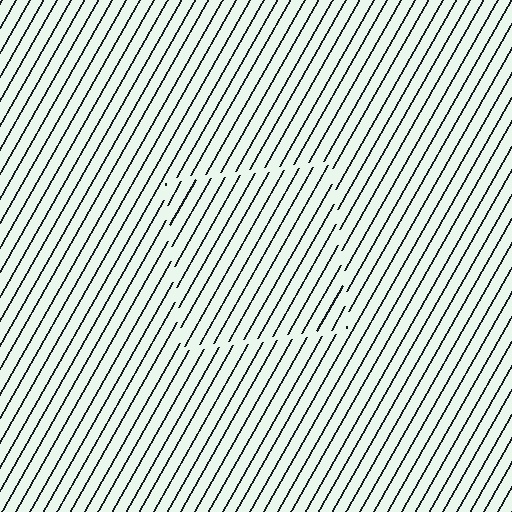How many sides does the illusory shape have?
4 sides — the line-ends trace a square.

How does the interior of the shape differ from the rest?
The interior of the shape contains the same grating, shifted by half a period — the contour is defined by the phase discontinuity where line-ends from the inner and outer gratings abut.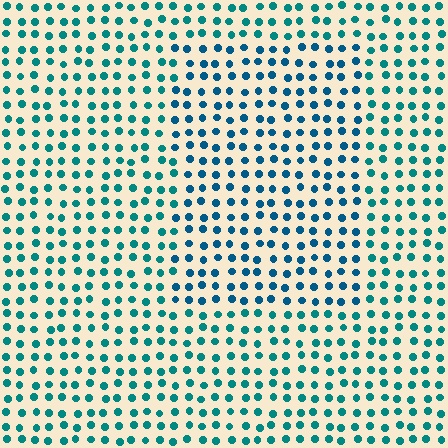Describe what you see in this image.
The image is filled with small teal elements in a uniform arrangement. A rectangle-shaped region is visible where the elements are tinted to a slightly different hue, forming a subtle color boundary.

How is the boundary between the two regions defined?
The boundary is defined purely by a slight shift in hue (about 24 degrees). Spacing, size, and orientation are identical on both sides.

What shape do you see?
I see a rectangle.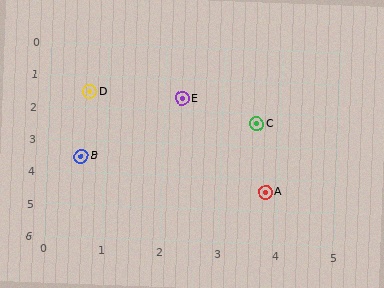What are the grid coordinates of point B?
Point B is at approximately (0.6, 3.5).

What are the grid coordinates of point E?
Point E is at approximately (2.3, 1.6).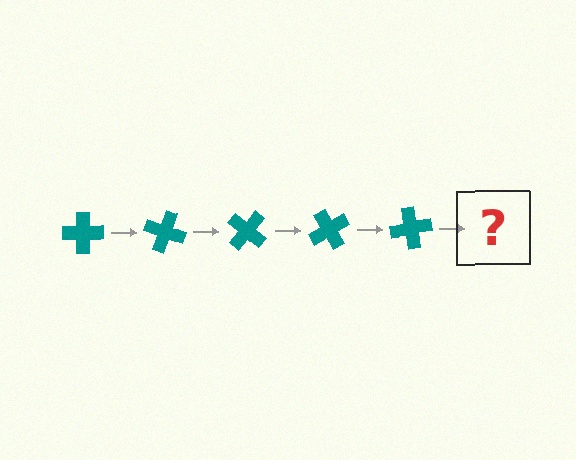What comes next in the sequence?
The next element should be a teal cross rotated 100 degrees.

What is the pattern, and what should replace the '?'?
The pattern is that the cross rotates 20 degrees each step. The '?' should be a teal cross rotated 100 degrees.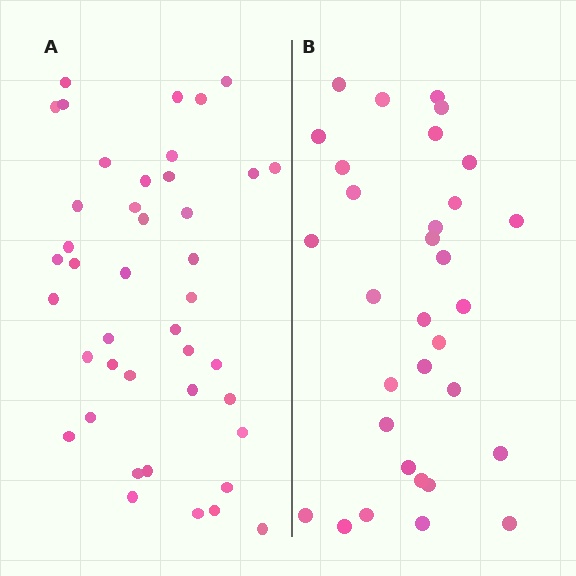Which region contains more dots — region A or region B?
Region A (the left region) has more dots.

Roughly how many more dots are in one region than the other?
Region A has roughly 10 or so more dots than region B.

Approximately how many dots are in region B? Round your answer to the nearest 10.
About 30 dots. (The exact count is 32, which rounds to 30.)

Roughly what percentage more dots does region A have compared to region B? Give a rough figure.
About 30% more.